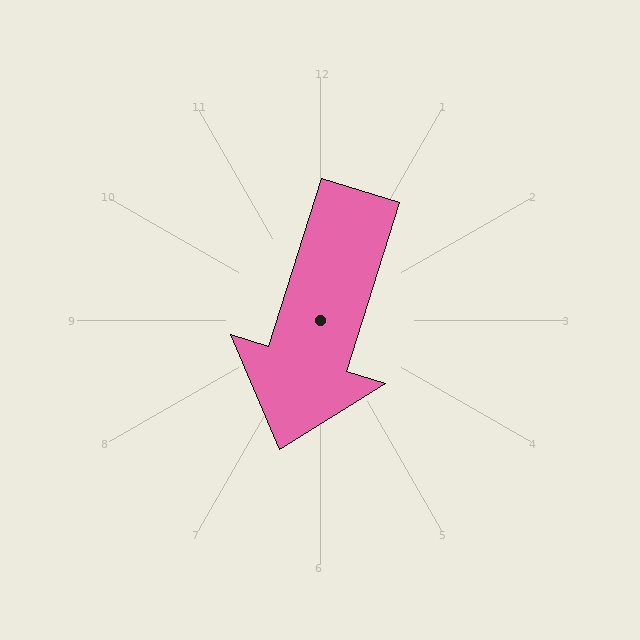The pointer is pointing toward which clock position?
Roughly 7 o'clock.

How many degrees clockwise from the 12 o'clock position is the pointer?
Approximately 197 degrees.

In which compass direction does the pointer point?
South.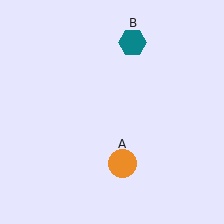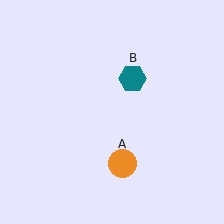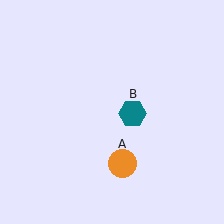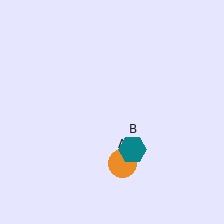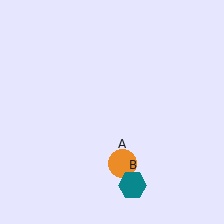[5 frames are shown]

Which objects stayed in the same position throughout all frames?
Orange circle (object A) remained stationary.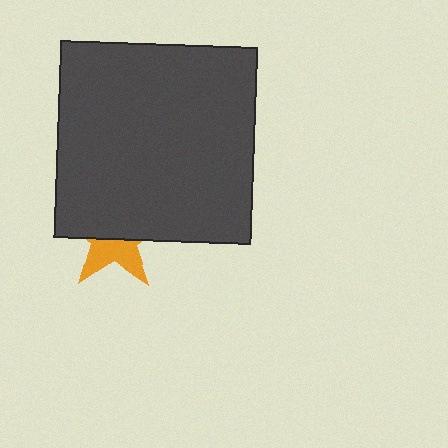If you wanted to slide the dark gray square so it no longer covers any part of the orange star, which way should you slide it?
Slide it up — that is the most direct way to separate the two shapes.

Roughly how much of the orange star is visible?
A small part of it is visible (roughly 41%).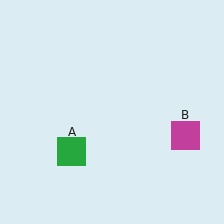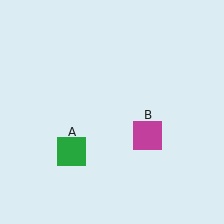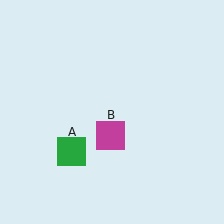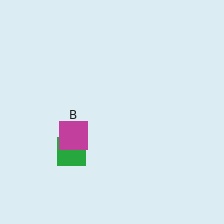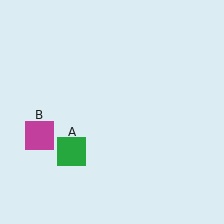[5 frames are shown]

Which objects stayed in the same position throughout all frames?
Green square (object A) remained stationary.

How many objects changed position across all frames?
1 object changed position: magenta square (object B).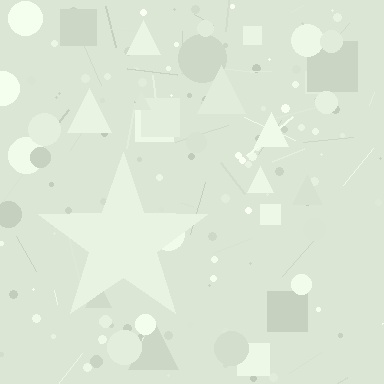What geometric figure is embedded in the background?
A star is embedded in the background.